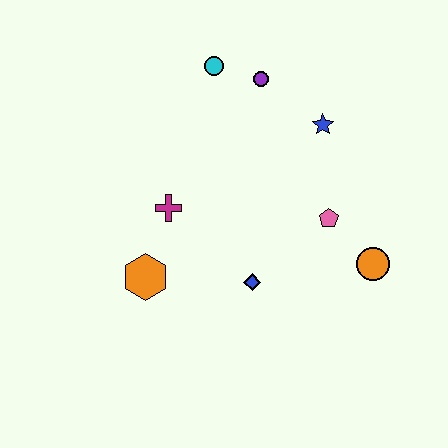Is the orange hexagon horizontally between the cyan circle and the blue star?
No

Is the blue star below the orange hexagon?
No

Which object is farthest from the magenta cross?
The orange circle is farthest from the magenta cross.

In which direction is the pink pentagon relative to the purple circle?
The pink pentagon is below the purple circle.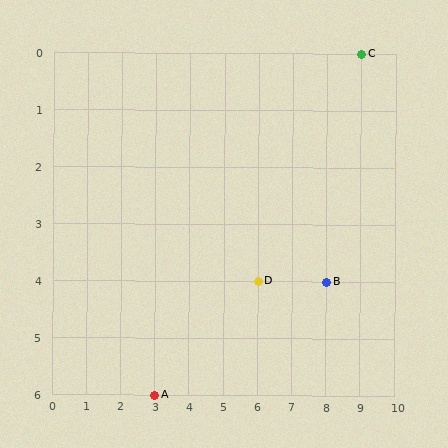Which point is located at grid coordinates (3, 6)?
Point A is at (3, 6).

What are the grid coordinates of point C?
Point C is at grid coordinates (9, 0).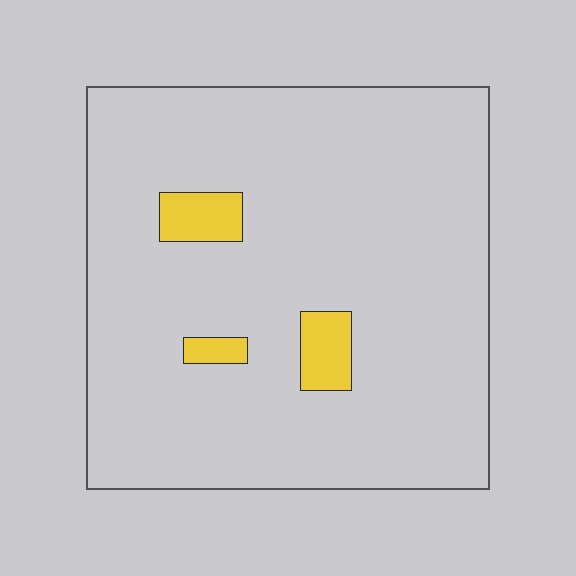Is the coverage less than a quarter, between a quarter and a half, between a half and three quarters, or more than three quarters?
Less than a quarter.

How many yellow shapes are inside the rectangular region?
3.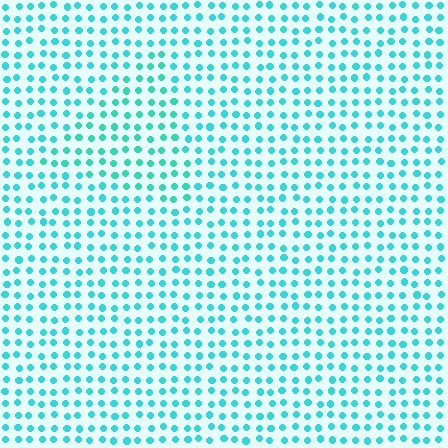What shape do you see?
I see a triangle.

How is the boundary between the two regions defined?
The boundary is defined purely by a slight shift in hue (about 16 degrees). Spacing, size, and orientation are identical on both sides.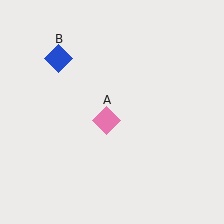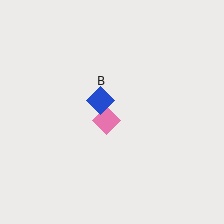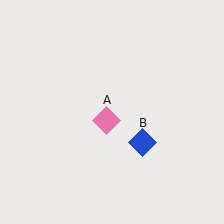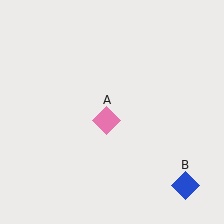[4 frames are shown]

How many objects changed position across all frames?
1 object changed position: blue diamond (object B).